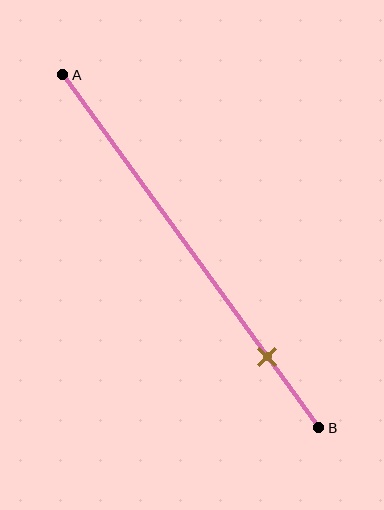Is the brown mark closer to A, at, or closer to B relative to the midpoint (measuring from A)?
The brown mark is closer to point B than the midpoint of segment AB.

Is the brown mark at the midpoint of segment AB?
No, the mark is at about 80% from A, not at the 50% midpoint.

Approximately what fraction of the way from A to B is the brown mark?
The brown mark is approximately 80% of the way from A to B.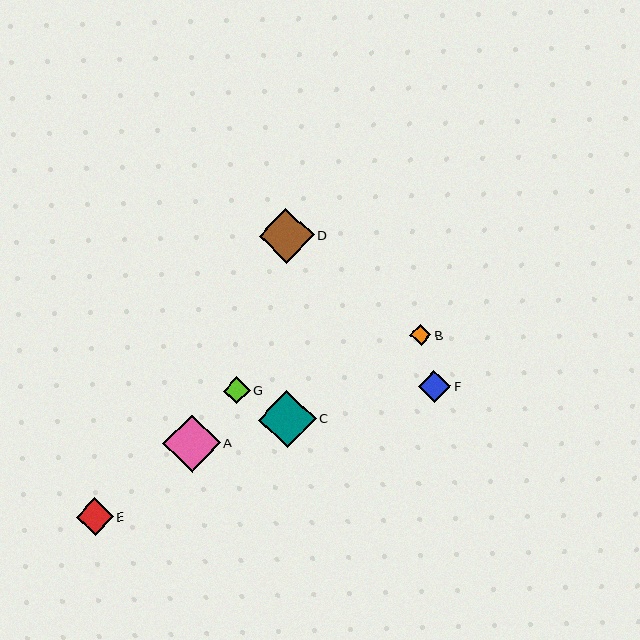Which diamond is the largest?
Diamond C is the largest with a size of approximately 58 pixels.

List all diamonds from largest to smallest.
From largest to smallest: C, A, D, E, F, G, B.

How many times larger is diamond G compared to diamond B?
Diamond G is approximately 1.3 times the size of diamond B.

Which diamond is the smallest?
Diamond B is the smallest with a size of approximately 21 pixels.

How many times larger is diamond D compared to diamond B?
Diamond D is approximately 2.7 times the size of diamond B.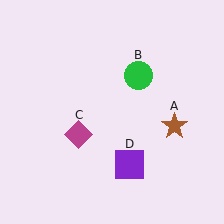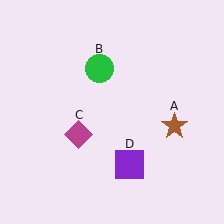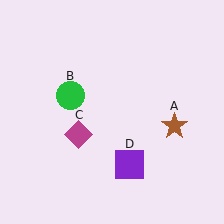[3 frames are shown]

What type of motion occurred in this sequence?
The green circle (object B) rotated counterclockwise around the center of the scene.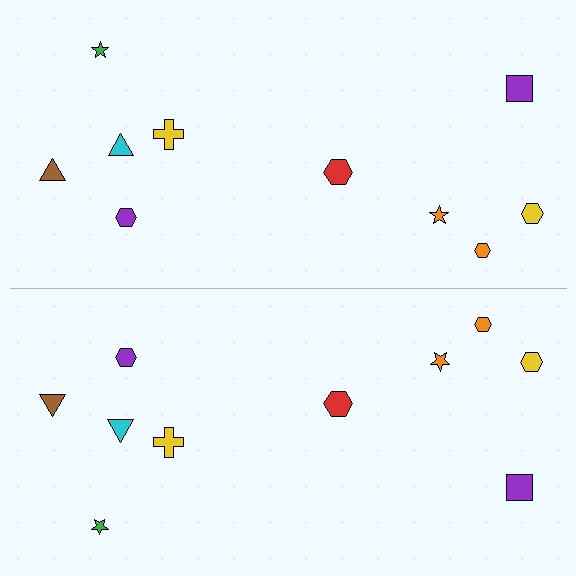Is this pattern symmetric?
Yes, this pattern has bilateral (reflection) symmetry.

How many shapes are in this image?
There are 20 shapes in this image.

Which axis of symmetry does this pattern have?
The pattern has a horizontal axis of symmetry running through the center of the image.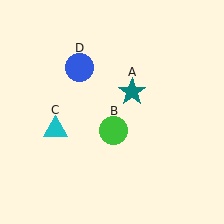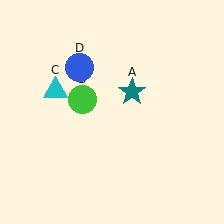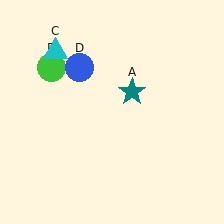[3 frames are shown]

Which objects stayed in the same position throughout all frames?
Teal star (object A) and blue circle (object D) remained stationary.